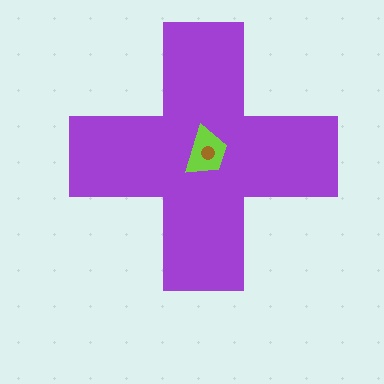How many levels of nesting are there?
3.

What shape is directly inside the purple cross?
The lime trapezoid.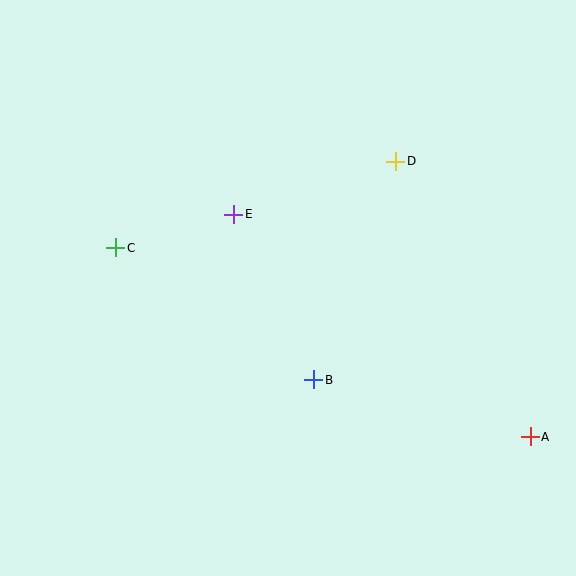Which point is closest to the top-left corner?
Point C is closest to the top-left corner.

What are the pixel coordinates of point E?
Point E is at (234, 214).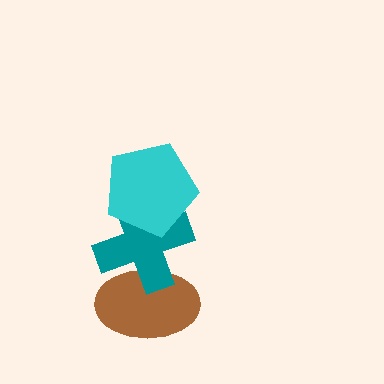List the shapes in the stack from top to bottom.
From top to bottom: the cyan pentagon, the teal cross, the brown ellipse.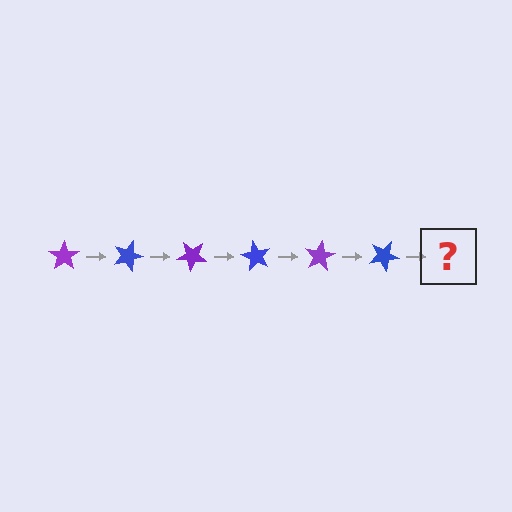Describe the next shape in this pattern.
It should be a purple star, rotated 120 degrees from the start.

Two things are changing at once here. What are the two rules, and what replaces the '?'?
The two rules are that it rotates 20 degrees each step and the color cycles through purple and blue. The '?' should be a purple star, rotated 120 degrees from the start.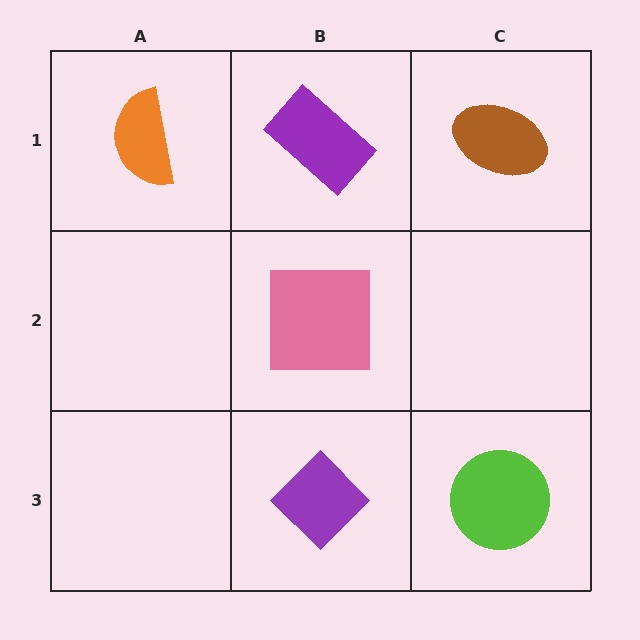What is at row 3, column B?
A purple diamond.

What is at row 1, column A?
An orange semicircle.